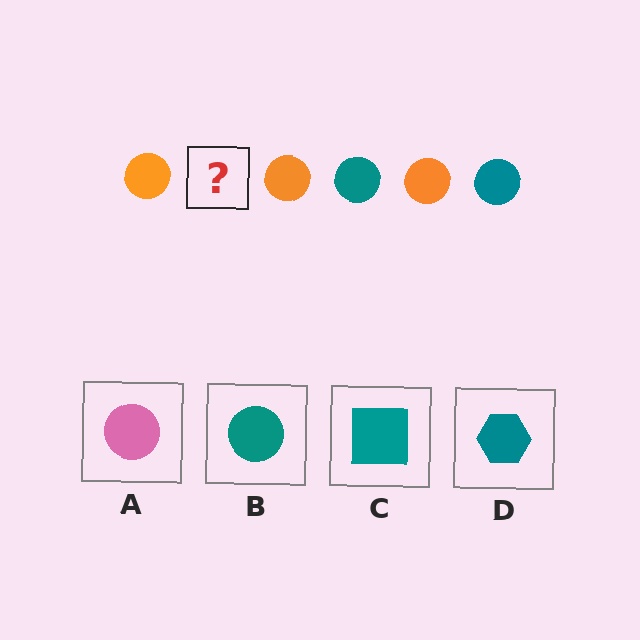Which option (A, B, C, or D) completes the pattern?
B.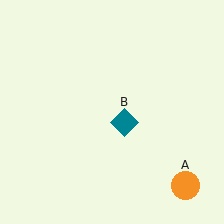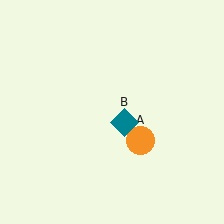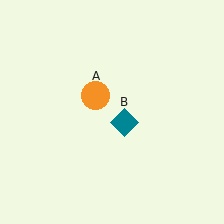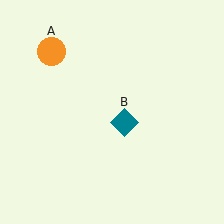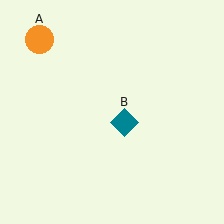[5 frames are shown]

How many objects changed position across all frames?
1 object changed position: orange circle (object A).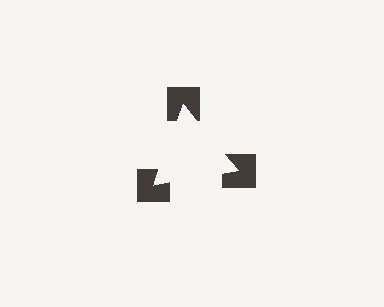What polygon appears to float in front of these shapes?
An illusory triangle — its edges are inferred from the aligned wedge cuts in the notched squares, not physically drawn.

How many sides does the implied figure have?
3 sides.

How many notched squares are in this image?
There are 3 — one at each vertex of the illusory triangle.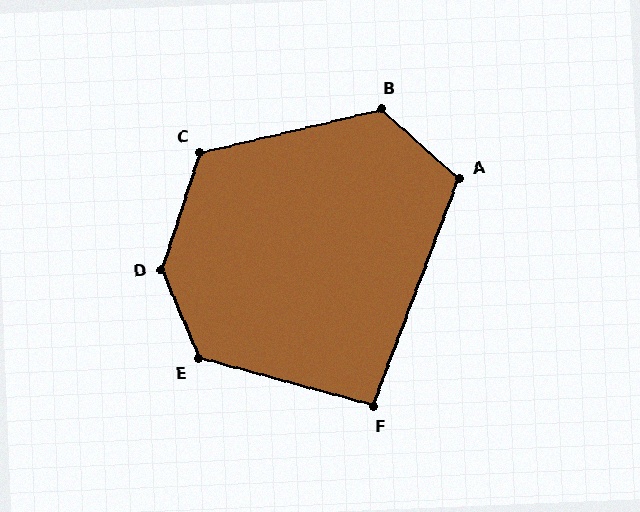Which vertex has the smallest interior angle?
F, at approximately 96 degrees.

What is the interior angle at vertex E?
Approximately 128 degrees (obtuse).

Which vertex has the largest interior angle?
D, at approximately 139 degrees.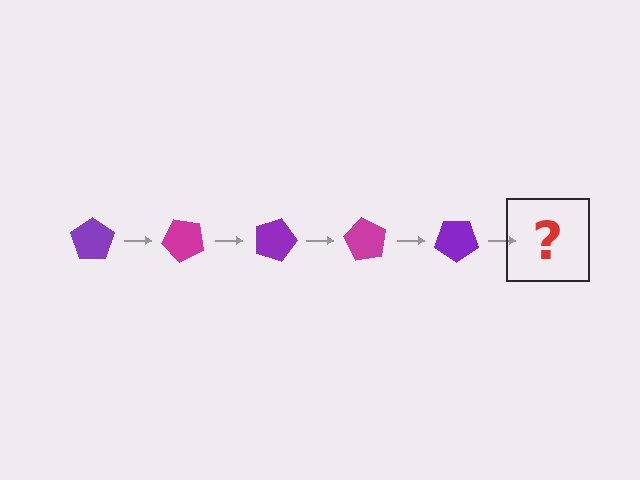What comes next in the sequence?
The next element should be a magenta pentagon, rotated 225 degrees from the start.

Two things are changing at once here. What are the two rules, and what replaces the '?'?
The two rules are that it rotates 45 degrees each step and the color cycles through purple and magenta. The '?' should be a magenta pentagon, rotated 225 degrees from the start.